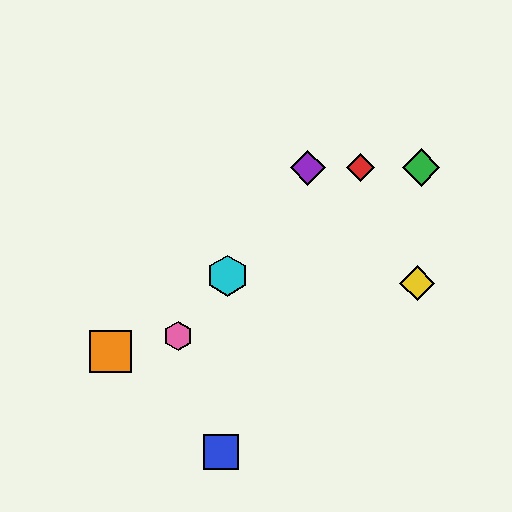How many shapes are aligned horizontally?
3 shapes (the red diamond, the green diamond, the purple diamond) are aligned horizontally.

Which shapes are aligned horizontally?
The red diamond, the green diamond, the purple diamond are aligned horizontally.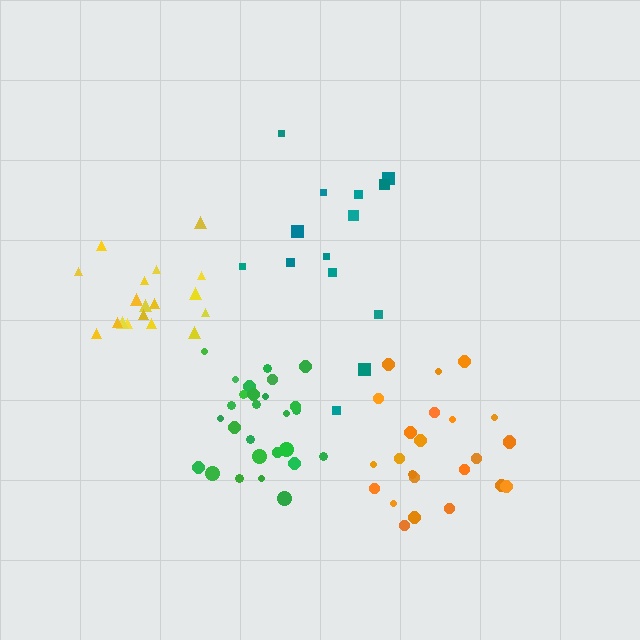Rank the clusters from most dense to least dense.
green, yellow, orange, teal.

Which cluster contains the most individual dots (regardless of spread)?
Green (27).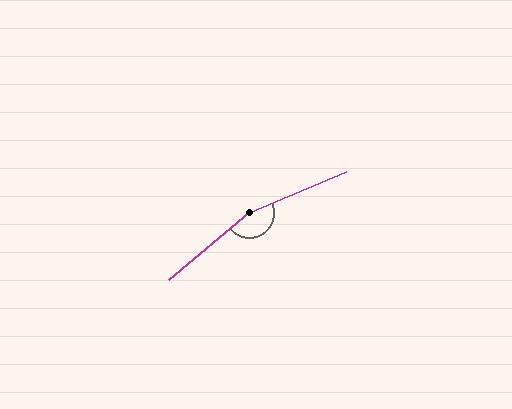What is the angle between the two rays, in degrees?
Approximately 163 degrees.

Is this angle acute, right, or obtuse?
It is obtuse.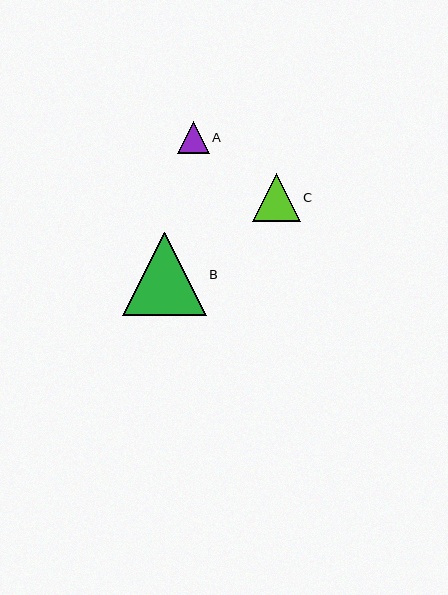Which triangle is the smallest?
Triangle A is the smallest with a size of approximately 32 pixels.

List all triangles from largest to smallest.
From largest to smallest: B, C, A.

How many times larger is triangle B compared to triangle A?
Triangle B is approximately 2.6 times the size of triangle A.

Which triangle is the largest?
Triangle B is the largest with a size of approximately 83 pixels.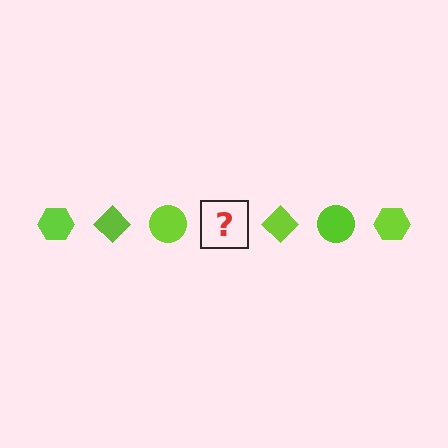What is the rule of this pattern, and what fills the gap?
The rule is that the pattern cycles through hexagon, diamond, circle shapes in lime. The gap should be filled with a lime hexagon.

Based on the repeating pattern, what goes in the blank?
The blank should be a lime hexagon.